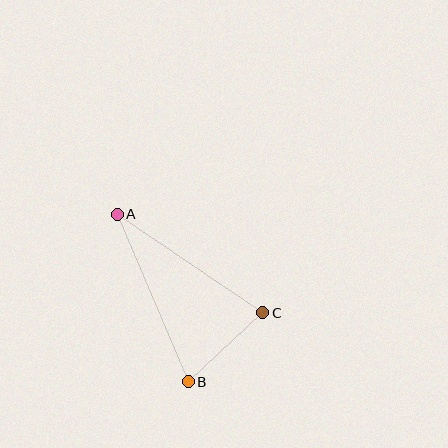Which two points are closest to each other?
Points B and C are closest to each other.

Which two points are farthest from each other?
Points A and B are farthest from each other.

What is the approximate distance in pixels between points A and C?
The distance between A and C is approximately 176 pixels.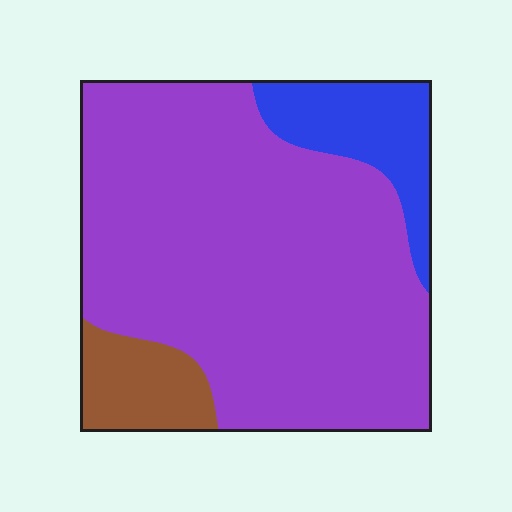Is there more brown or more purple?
Purple.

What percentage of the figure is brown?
Brown covers about 10% of the figure.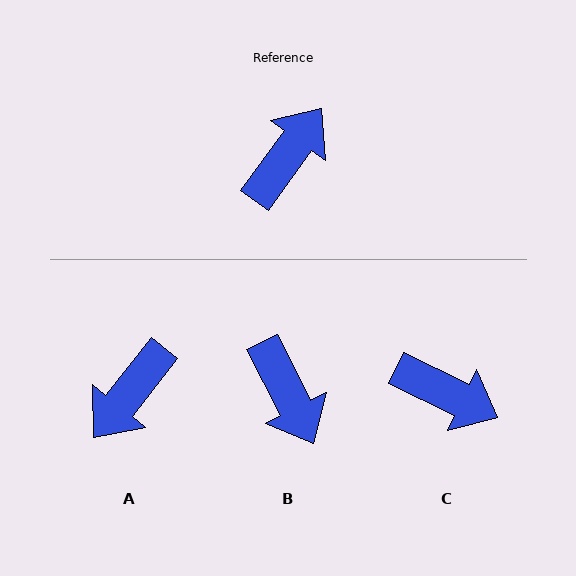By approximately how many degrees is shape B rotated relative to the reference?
Approximately 117 degrees clockwise.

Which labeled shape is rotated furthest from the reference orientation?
A, about 177 degrees away.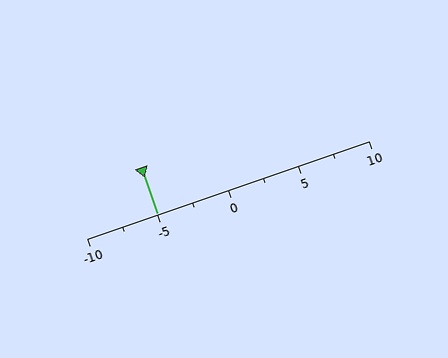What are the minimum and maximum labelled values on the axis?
The axis runs from -10 to 10.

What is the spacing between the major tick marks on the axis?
The major ticks are spaced 5 apart.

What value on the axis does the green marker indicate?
The marker indicates approximately -5.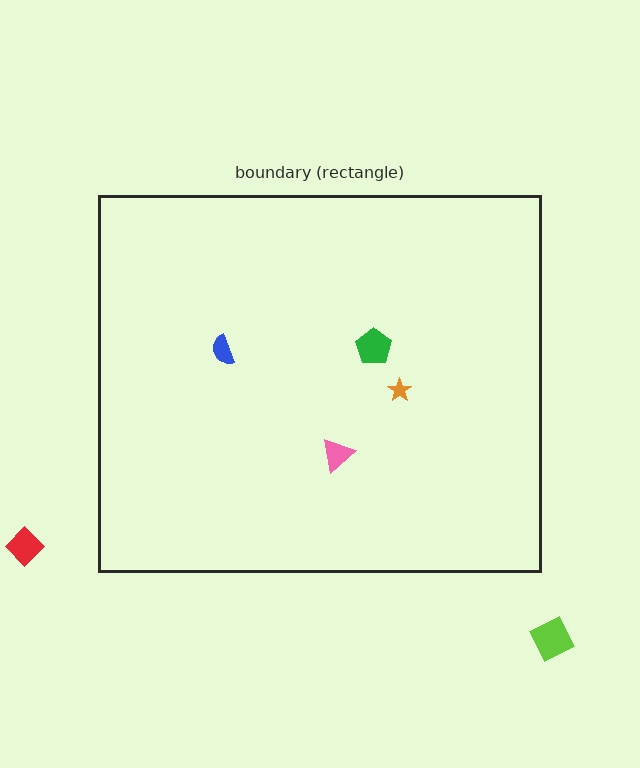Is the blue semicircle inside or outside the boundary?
Inside.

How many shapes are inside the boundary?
4 inside, 2 outside.